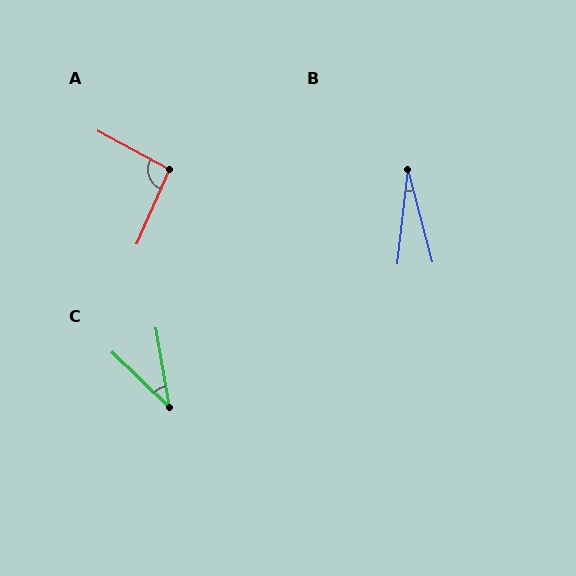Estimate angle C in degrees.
Approximately 37 degrees.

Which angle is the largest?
A, at approximately 94 degrees.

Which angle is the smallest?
B, at approximately 21 degrees.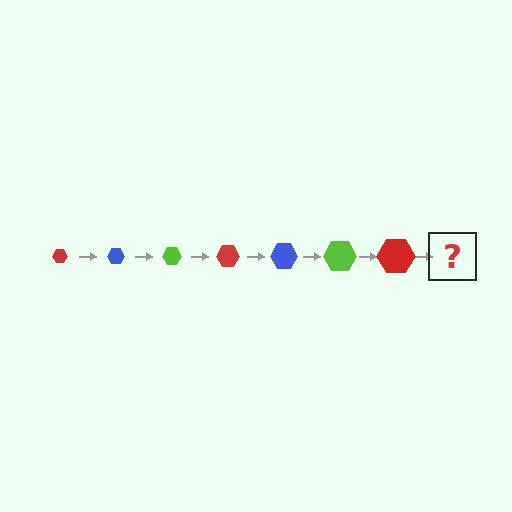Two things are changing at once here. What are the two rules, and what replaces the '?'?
The two rules are that the hexagon grows larger each step and the color cycles through red, blue, and lime. The '?' should be a blue hexagon, larger than the previous one.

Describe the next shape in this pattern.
It should be a blue hexagon, larger than the previous one.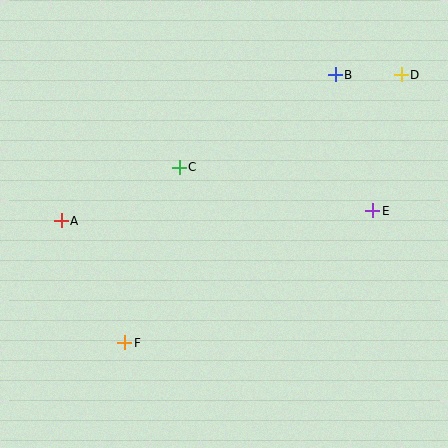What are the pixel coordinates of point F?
Point F is at (125, 343).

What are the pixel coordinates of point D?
Point D is at (401, 75).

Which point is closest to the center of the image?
Point C at (179, 167) is closest to the center.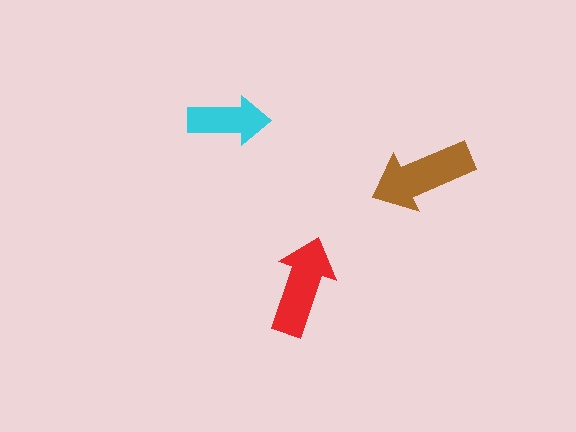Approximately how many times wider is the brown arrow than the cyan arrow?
About 1.5 times wider.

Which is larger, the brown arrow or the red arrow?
The brown one.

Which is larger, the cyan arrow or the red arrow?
The red one.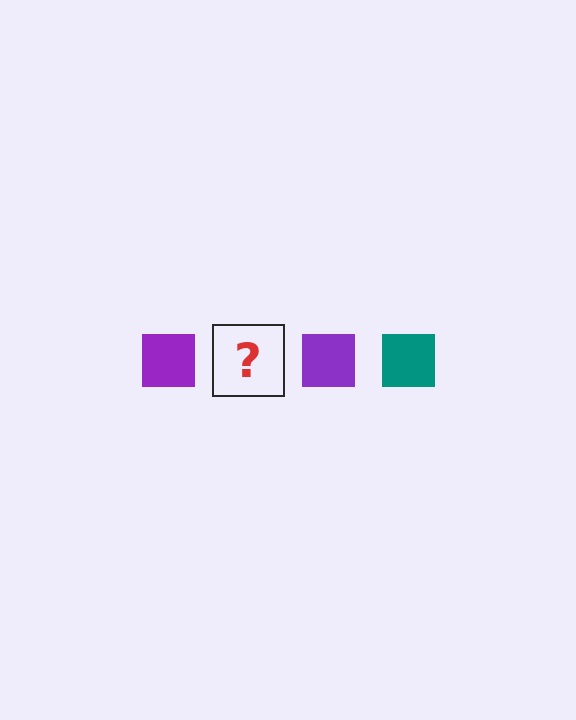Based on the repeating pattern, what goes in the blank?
The blank should be a teal square.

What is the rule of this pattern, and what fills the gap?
The rule is that the pattern cycles through purple, teal squares. The gap should be filled with a teal square.